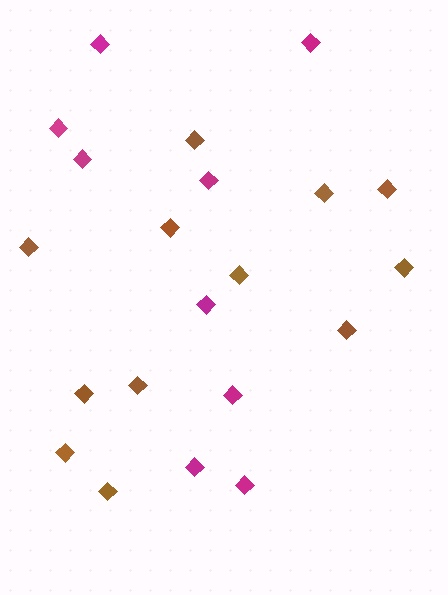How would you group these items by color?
There are 2 groups: one group of magenta diamonds (9) and one group of brown diamonds (12).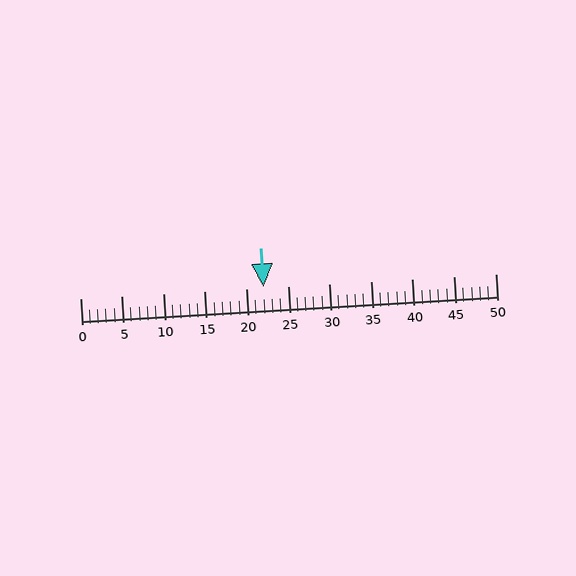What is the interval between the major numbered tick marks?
The major tick marks are spaced 5 units apart.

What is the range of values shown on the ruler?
The ruler shows values from 0 to 50.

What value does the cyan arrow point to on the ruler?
The cyan arrow points to approximately 22.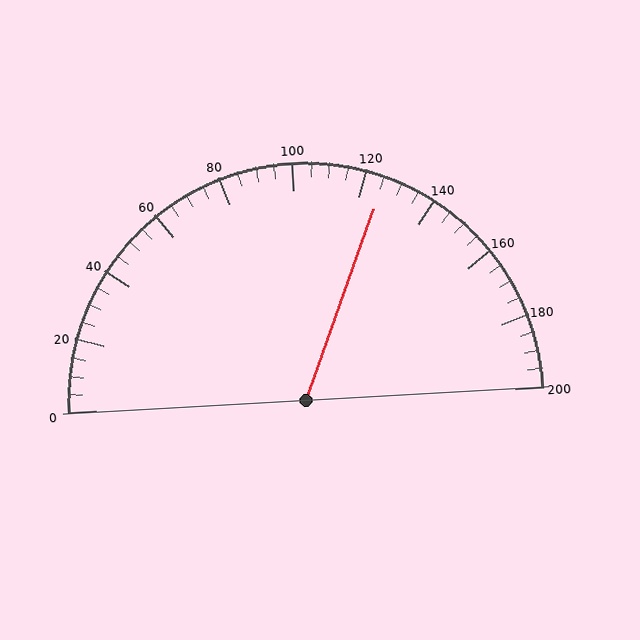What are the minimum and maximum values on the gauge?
The gauge ranges from 0 to 200.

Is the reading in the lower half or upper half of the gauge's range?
The reading is in the upper half of the range (0 to 200).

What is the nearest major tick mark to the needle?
The nearest major tick mark is 120.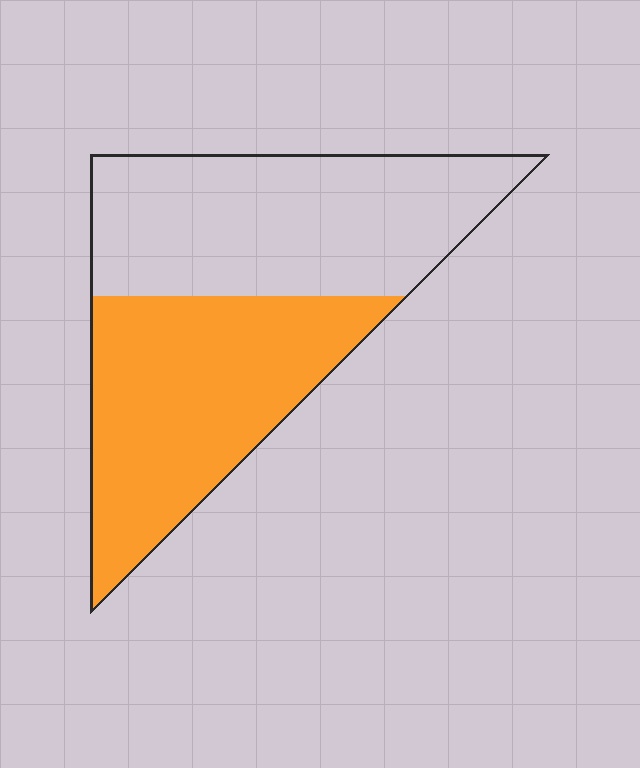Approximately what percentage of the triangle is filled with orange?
Approximately 50%.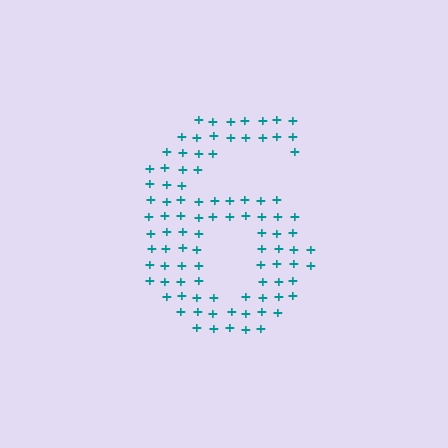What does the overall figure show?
The overall figure shows the digit 6.